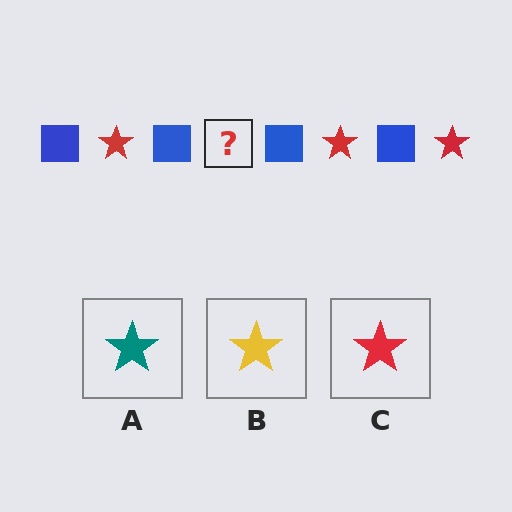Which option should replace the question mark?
Option C.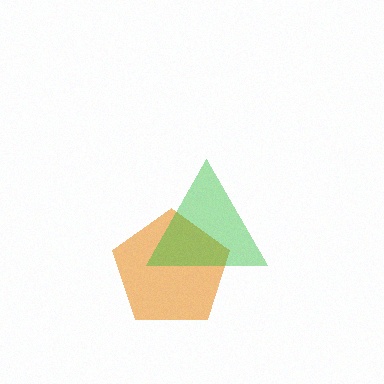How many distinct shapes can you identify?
There are 2 distinct shapes: an orange pentagon, a green triangle.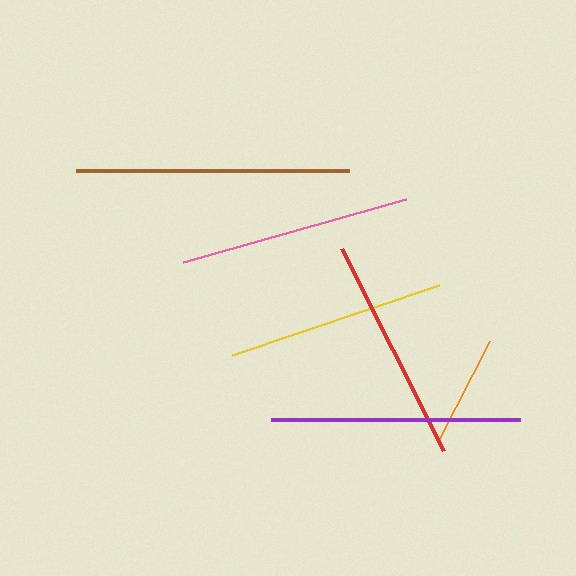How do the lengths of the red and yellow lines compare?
The red and yellow lines are approximately the same length.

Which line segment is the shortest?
The orange line is the shortest at approximately 111 pixels.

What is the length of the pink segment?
The pink segment is approximately 232 pixels long.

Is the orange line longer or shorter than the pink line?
The pink line is longer than the orange line.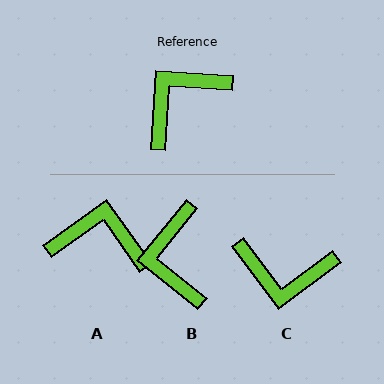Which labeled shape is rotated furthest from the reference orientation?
C, about 130 degrees away.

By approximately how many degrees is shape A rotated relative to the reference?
Approximately 51 degrees clockwise.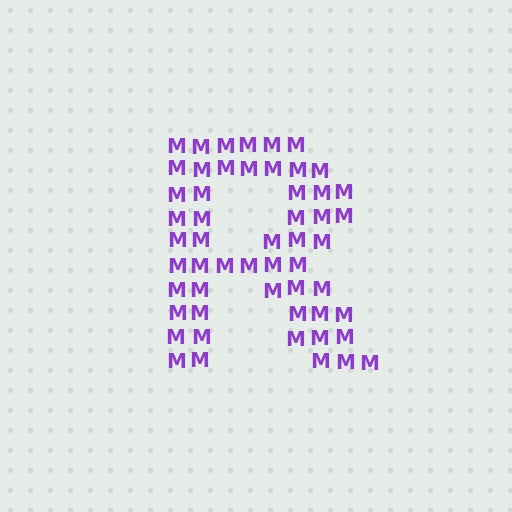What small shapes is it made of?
It is made of small letter M's.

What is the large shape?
The large shape is the letter R.